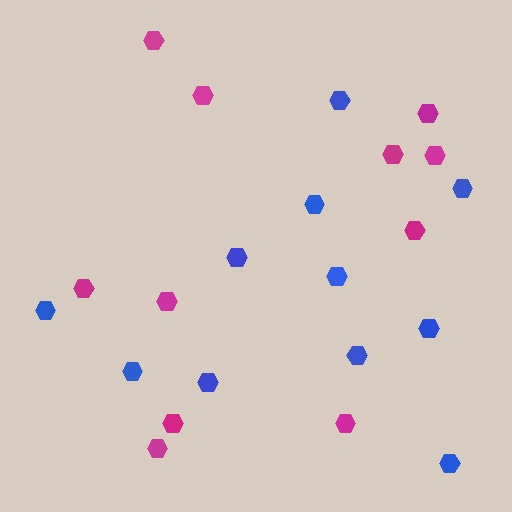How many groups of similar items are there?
There are 2 groups: one group of blue hexagons (11) and one group of magenta hexagons (11).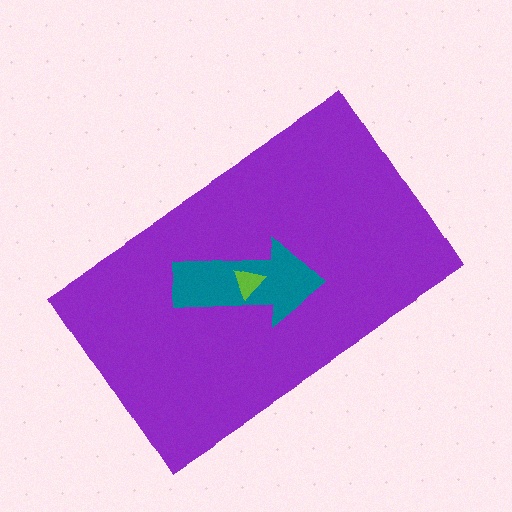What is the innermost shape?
The lime triangle.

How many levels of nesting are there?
3.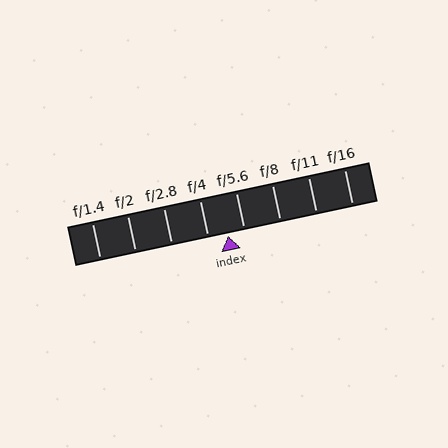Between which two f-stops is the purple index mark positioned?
The index mark is between f/4 and f/5.6.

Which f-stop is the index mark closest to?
The index mark is closest to f/5.6.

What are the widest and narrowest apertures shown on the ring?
The widest aperture shown is f/1.4 and the narrowest is f/16.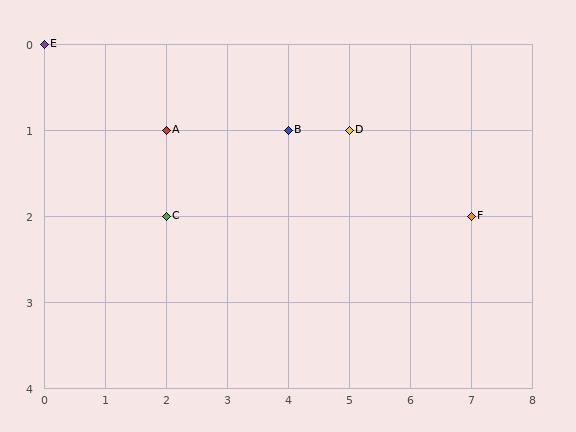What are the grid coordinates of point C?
Point C is at grid coordinates (2, 2).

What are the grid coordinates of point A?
Point A is at grid coordinates (2, 1).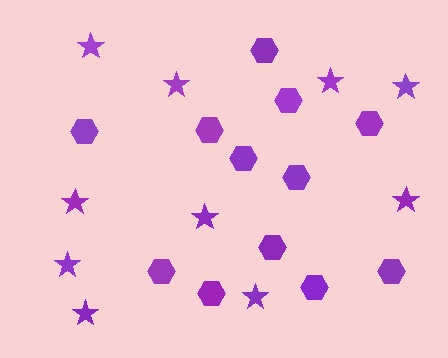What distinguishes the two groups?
There are 2 groups: one group of hexagons (12) and one group of stars (10).